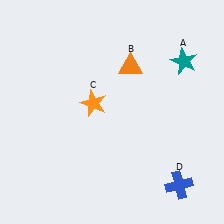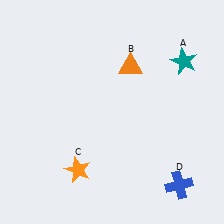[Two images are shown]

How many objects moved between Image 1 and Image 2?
1 object moved between the two images.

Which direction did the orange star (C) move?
The orange star (C) moved down.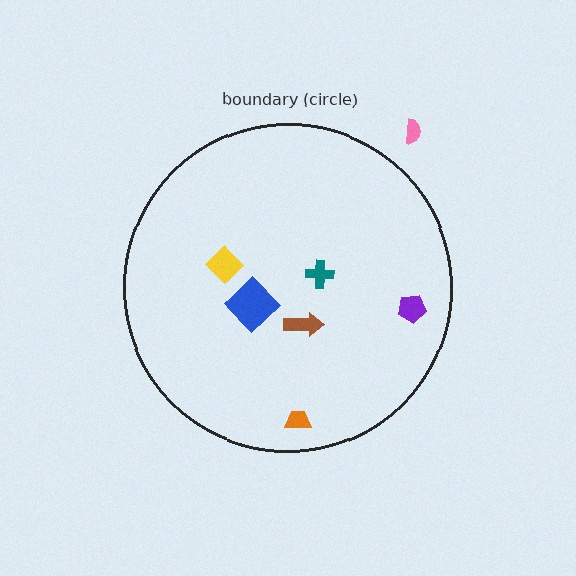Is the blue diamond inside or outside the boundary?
Inside.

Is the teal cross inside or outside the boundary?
Inside.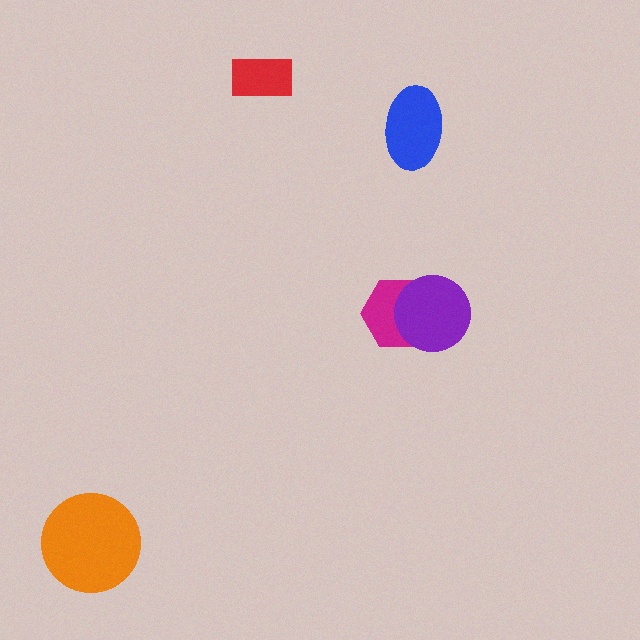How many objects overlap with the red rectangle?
0 objects overlap with the red rectangle.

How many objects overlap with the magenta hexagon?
1 object overlaps with the magenta hexagon.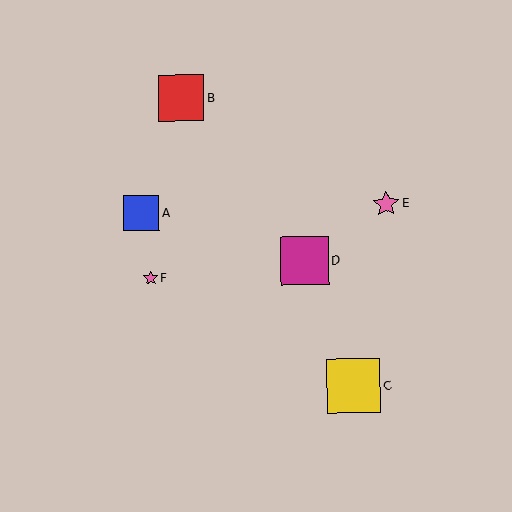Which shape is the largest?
The yellow square (labeled C) is the largest.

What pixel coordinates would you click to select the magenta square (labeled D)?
Click at (304, 261) to select the magenta square D.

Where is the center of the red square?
The center of the red square is at (181, 98).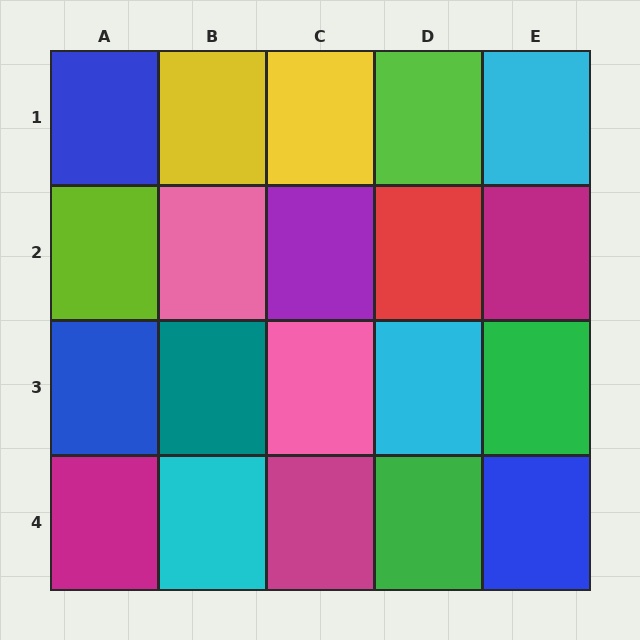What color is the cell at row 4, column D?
Green.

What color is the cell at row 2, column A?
Lime.